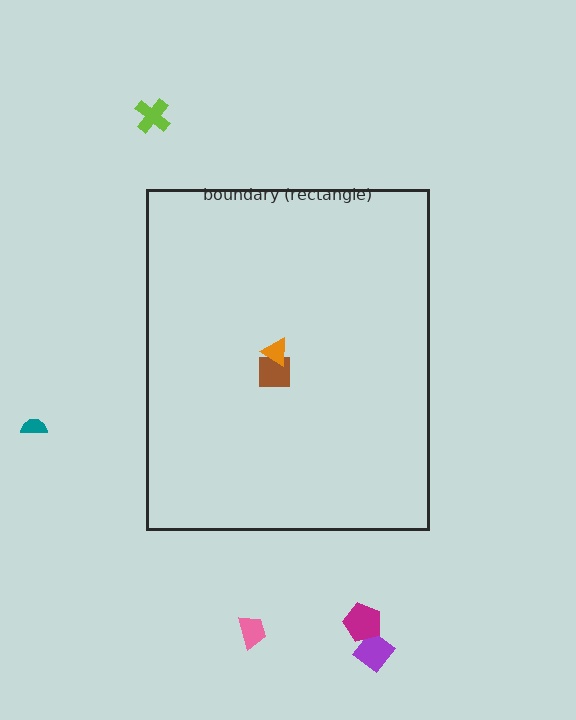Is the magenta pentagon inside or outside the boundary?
Outside.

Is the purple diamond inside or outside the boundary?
Outside.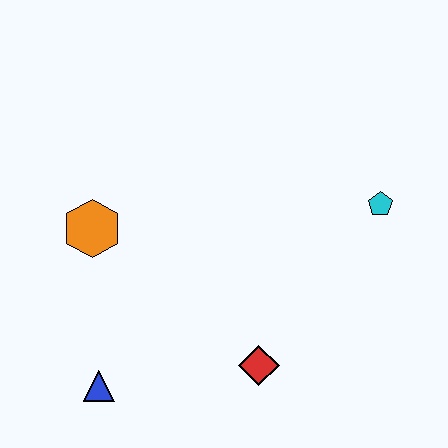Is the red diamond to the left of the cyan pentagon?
Yes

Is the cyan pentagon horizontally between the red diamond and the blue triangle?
No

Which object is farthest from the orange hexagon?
The cyan pentagon is farthest from the orange hexagon.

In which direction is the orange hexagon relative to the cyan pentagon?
The orange hexagon is to the left of the cyan pentagon.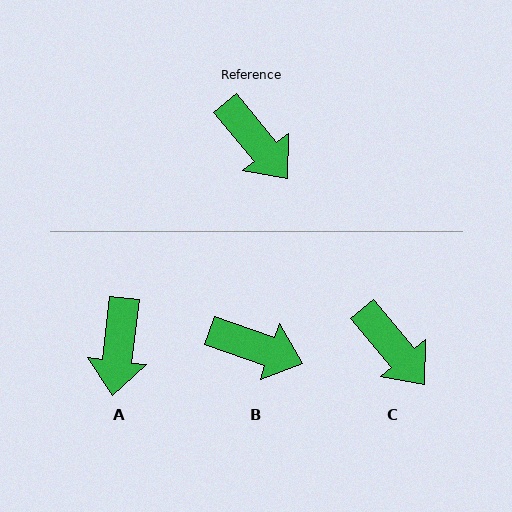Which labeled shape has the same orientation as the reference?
C.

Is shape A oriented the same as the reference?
No, it is off by about 47 degrees.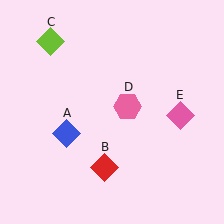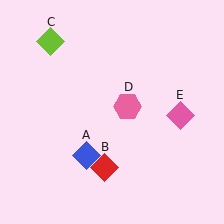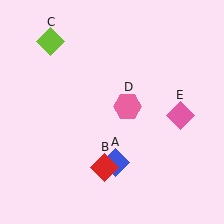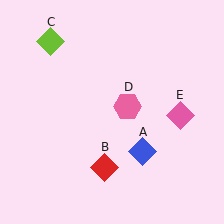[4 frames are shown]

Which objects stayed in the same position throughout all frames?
Red diamond (object B) and lime diamond (object C) and pink hexagon (object D) and pink diamond (object E) remained stationary.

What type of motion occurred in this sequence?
The blue diamond (object A) rotated counterclockwise around the center of the scene.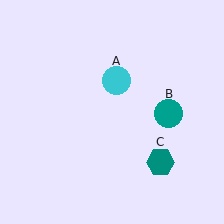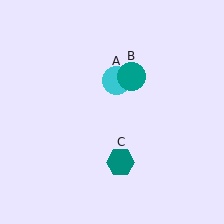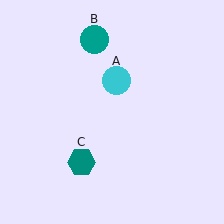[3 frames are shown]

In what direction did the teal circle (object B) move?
The teal circle (object B) moved up and to the left.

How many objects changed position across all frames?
2 objects changed position: teal circle (object B), teal hexagon (object C).